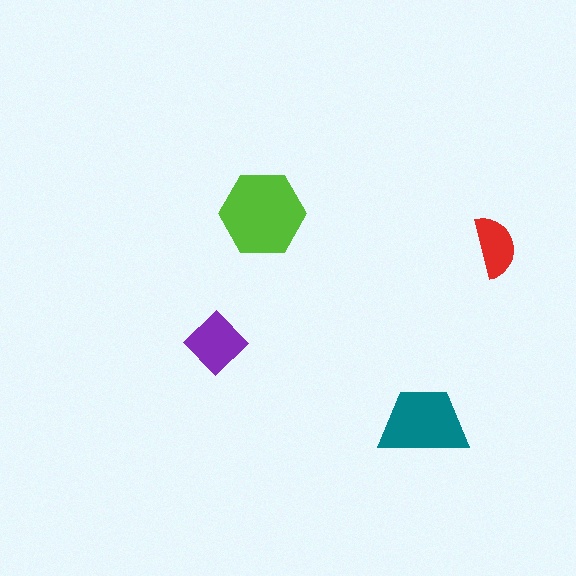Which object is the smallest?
The red semicircle.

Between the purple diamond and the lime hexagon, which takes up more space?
The lime hexagon.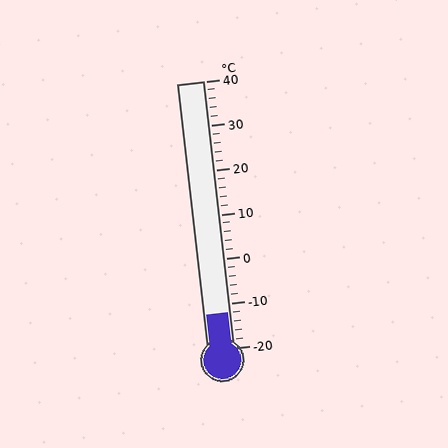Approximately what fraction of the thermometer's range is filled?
The thermometer is filled to approximately 15% of its range.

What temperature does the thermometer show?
The thermometer shows approximately -12°C.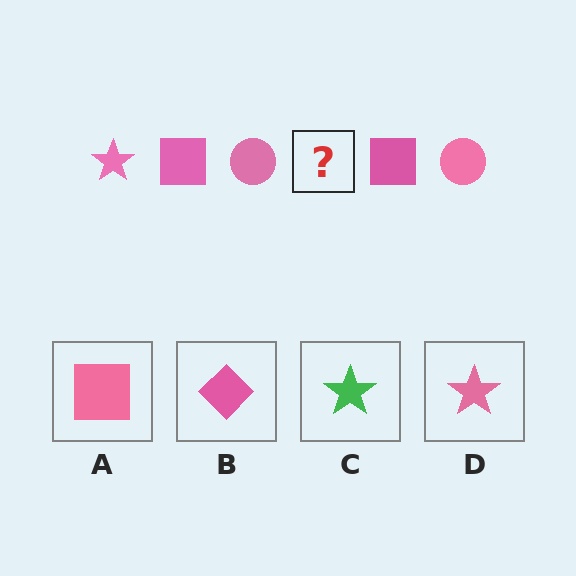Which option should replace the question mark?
Option D.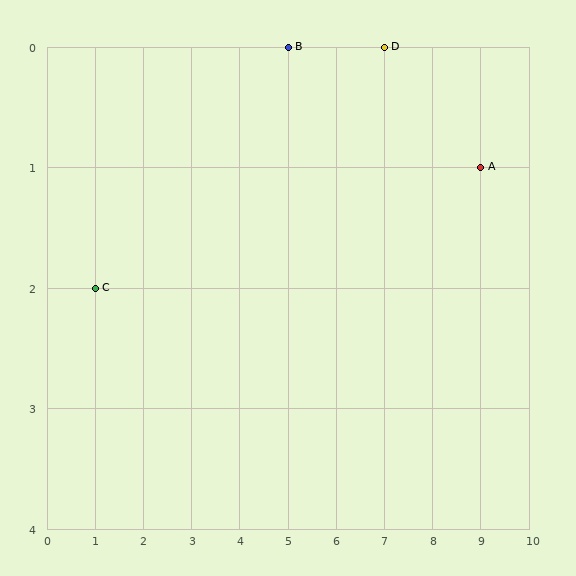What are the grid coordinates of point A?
Point A is at grid coordinates (9, 1).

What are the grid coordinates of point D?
Point D is at grid coordinates (7, 0).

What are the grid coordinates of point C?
Point C is at grid coordinates (1, 2).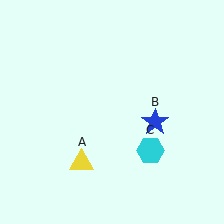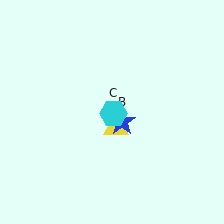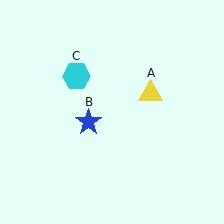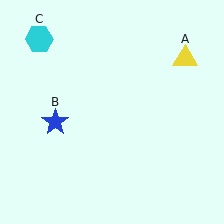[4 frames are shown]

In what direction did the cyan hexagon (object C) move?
The cyan hexagon (object C) moved up and to the left.